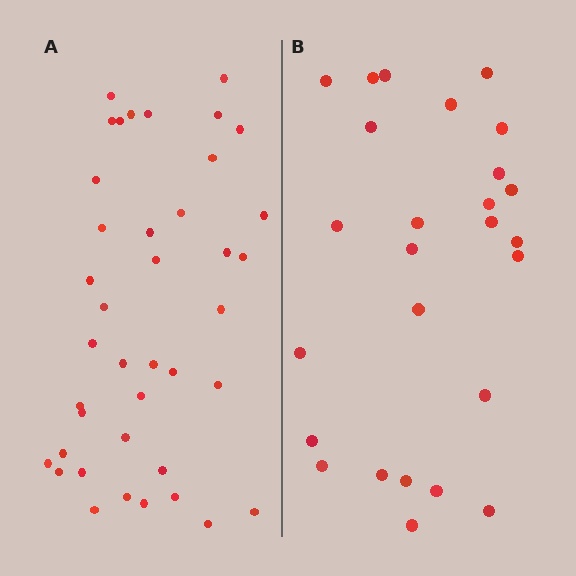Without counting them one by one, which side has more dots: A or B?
Region A (the left region) has more dots.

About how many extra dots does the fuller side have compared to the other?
Region A has approximately 15 more dots than region B.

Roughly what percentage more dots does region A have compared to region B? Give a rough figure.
About 55% more.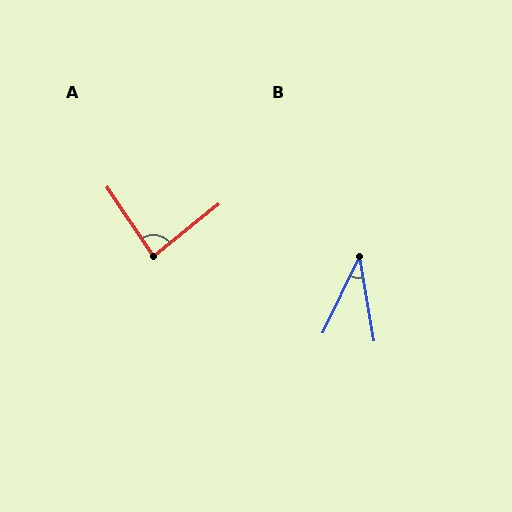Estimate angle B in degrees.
Approximately 36 degrees.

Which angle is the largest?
A, at approximately 85 degrees.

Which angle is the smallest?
B, at approximately 36 degrees.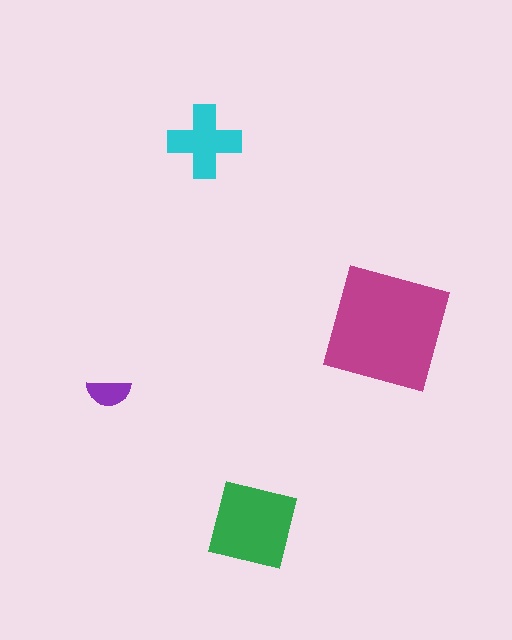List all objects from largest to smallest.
The magenta square, the green square, the cyan cross, the purple semicircle.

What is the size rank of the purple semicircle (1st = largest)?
4th.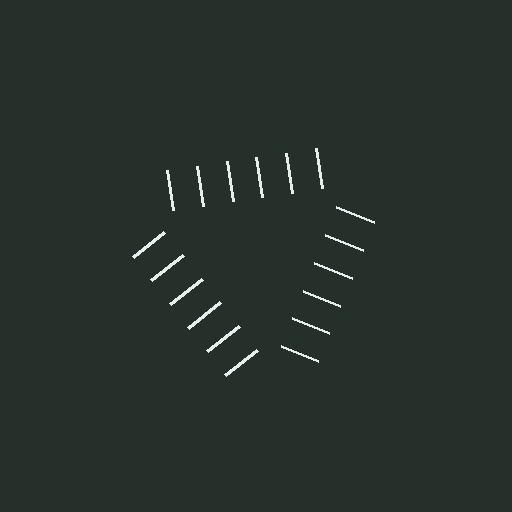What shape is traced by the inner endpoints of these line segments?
An illusory triangle — the line segments terminate on its edges but no continuous stroke is drawn.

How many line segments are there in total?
18 — 6 along each of the 3 edges.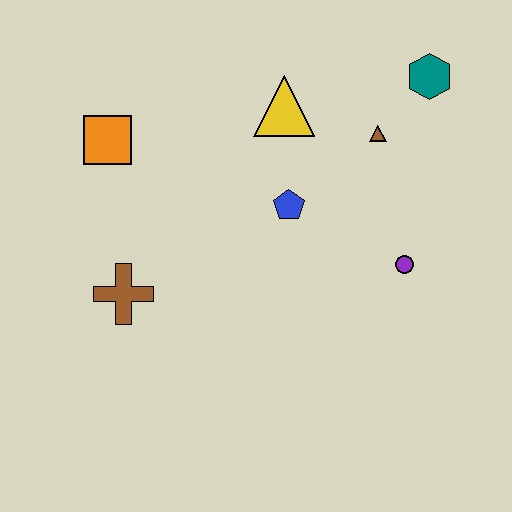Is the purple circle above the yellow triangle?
No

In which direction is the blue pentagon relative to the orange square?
The blue pentagon is to the right of the orange square.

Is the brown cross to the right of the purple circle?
No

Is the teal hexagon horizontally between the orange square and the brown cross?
No